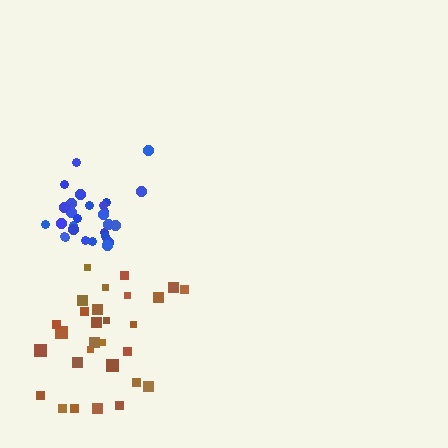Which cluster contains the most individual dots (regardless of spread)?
Brown (29).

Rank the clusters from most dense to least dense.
blue, brown.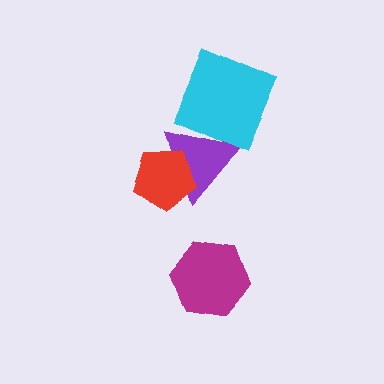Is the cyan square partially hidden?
No, no other shape covers it.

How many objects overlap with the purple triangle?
2 objects overlap with the purple triangle.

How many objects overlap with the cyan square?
1 object overlaps with the cyan square.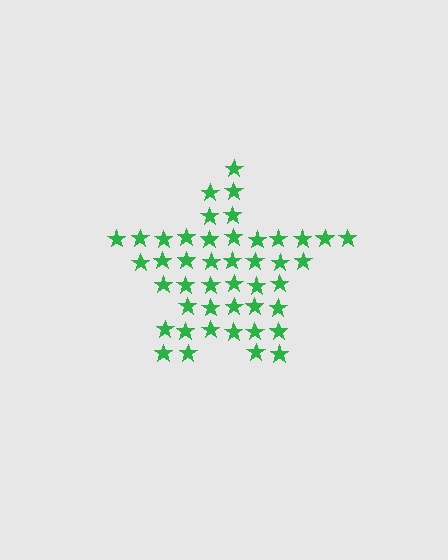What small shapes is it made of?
It is made of small stars.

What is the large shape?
The large shape is a star.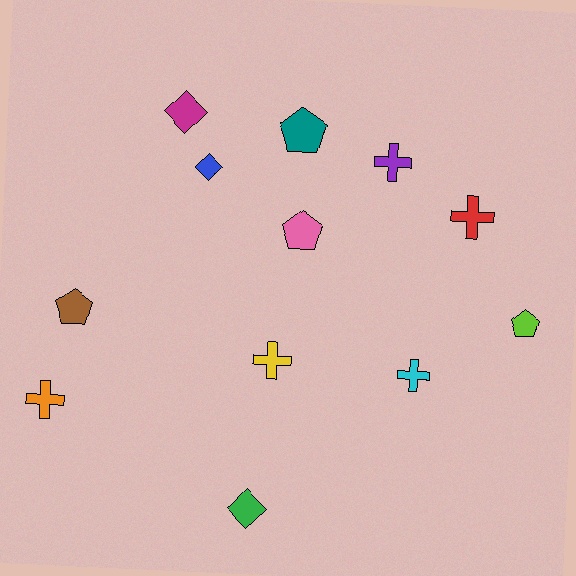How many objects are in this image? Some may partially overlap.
There are 12 objects.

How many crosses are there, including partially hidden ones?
There are 5 crosses.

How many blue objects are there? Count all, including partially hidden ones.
There is 1 blue object.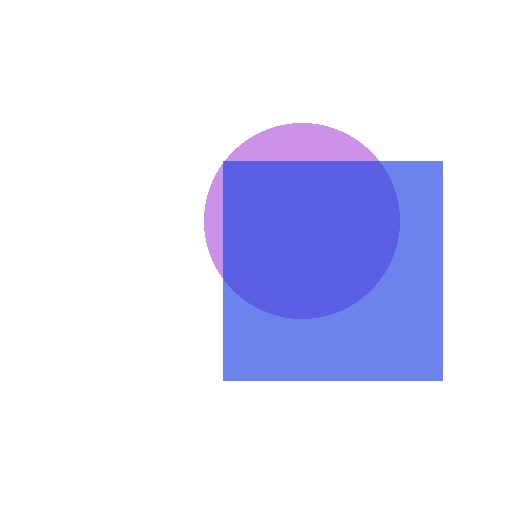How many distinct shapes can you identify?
There are 2 distinct shapes: a purple circle, a blue square.